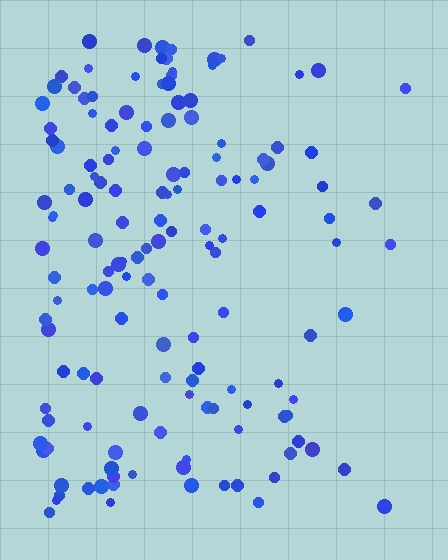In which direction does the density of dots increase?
From right to left, with the left side densest.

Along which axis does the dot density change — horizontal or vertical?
Horizontal.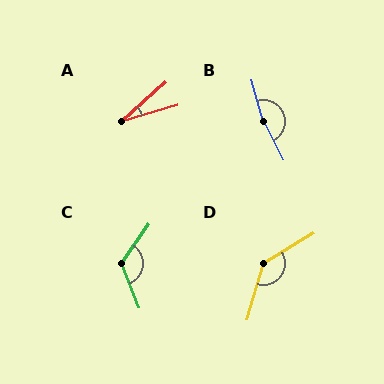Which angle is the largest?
B, at approximately 168 degrees.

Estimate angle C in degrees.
Approximately 124 degrees.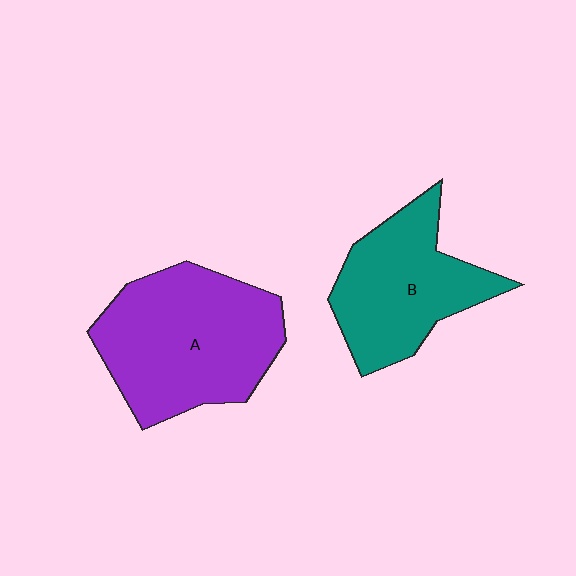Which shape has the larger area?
Shape A (purple).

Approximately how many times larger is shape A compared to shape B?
Approximately 1.3 times.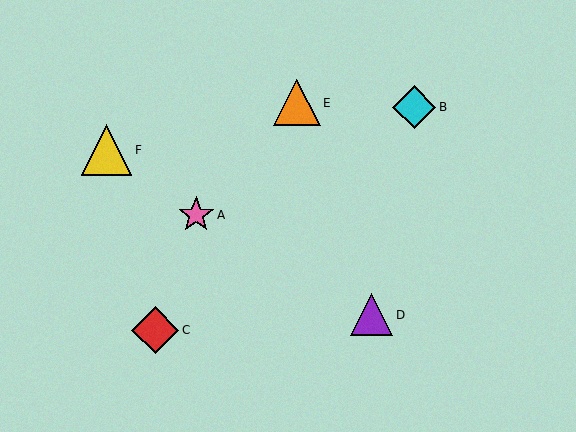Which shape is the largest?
The yellow triangle (labeled F) is the largest.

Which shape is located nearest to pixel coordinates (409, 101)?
The cyan diamond (labeled B) at (414, 107) is nearest to that location.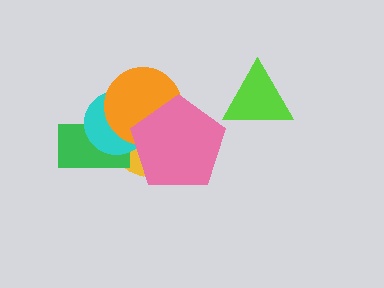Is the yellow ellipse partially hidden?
Yes, it is partially covered by another shape.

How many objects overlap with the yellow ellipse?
4 objects overlap with the yellow ellipse.